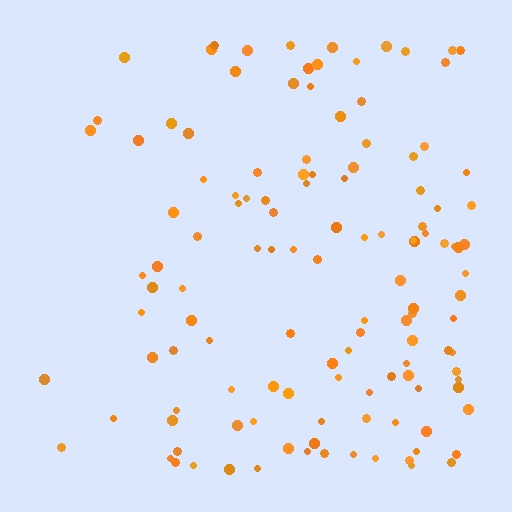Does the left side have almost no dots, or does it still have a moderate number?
Still a moderate number, just noticeably fewer than the right.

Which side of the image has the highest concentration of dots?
The right.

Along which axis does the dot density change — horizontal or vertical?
Horizontal.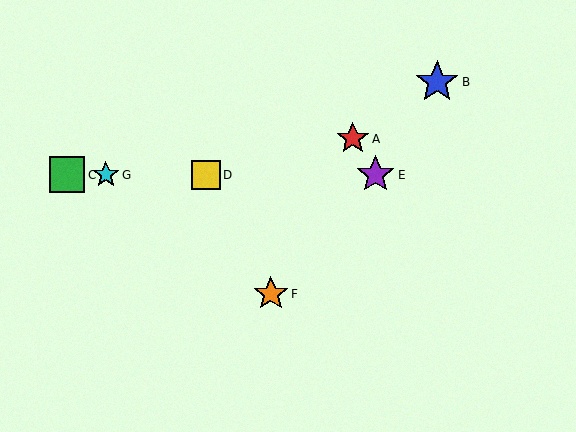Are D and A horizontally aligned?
No, D is at y≈175 and A is at y≈139.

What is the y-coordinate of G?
Object G is at y≈175.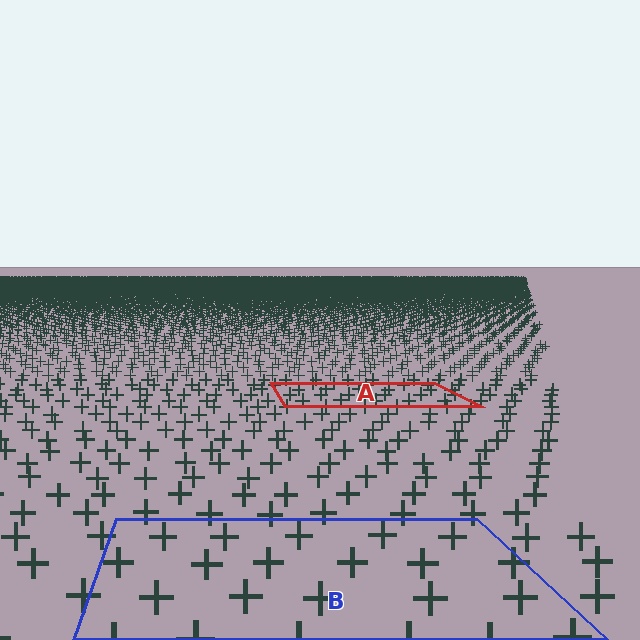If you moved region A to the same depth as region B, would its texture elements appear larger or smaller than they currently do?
They would appear larger. At a closer depth, the same texture elements are projected at a bigger on-screen size.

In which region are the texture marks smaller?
The texture marks are smaller in region A, because it is farther away.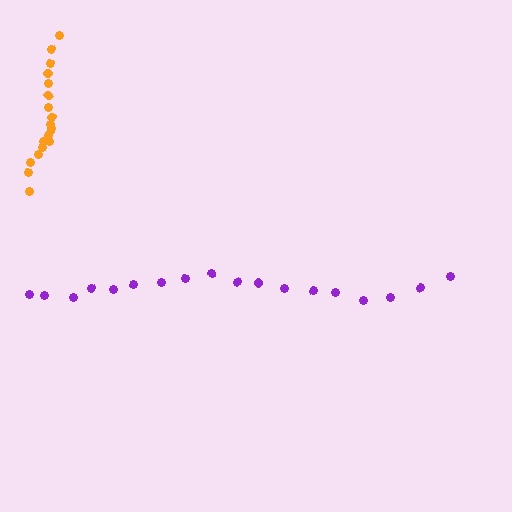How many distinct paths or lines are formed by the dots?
There are 2 distinct paths.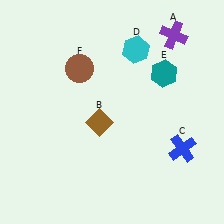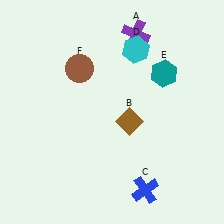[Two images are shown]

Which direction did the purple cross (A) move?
The purple cross (A) moved left.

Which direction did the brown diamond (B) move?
The brown diamond (B) moved right.